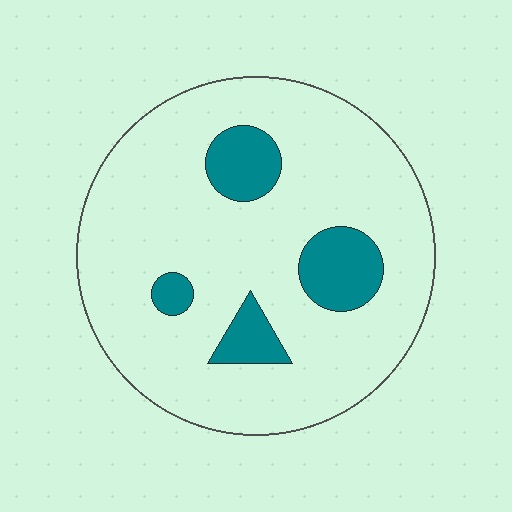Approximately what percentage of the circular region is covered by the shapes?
Approximately 15%.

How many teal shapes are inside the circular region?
4.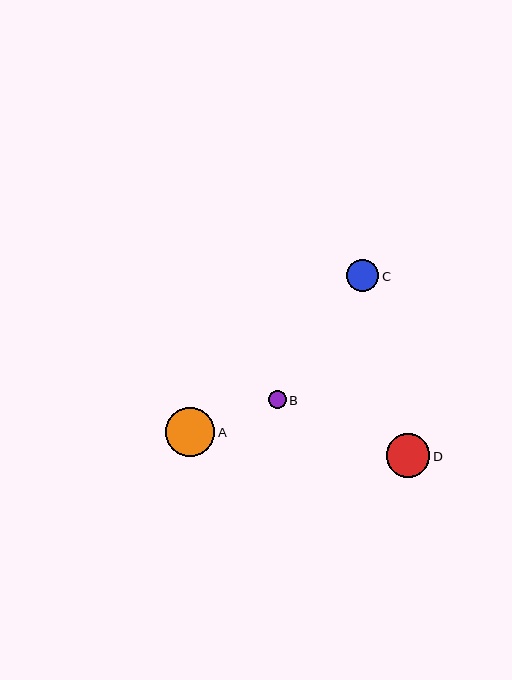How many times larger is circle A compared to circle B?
Circle A is approximately 2.8 times the size of circle B.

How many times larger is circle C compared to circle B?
Circle C is approximately 1.8 times the size of circle B.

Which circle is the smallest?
Circle B is the smallest with a size of approximately 18 pixels.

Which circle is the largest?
Circle A is the largest with a size of approximately 49 pixels.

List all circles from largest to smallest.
From largest to smallest: A, D, C, B.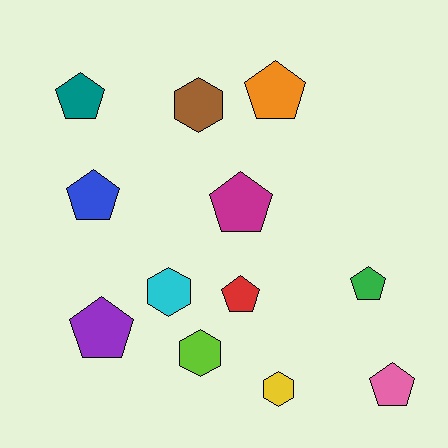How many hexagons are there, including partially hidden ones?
There are 4 hexagons.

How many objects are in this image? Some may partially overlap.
There are 12 objects.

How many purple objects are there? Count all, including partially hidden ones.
There is 1 purple object.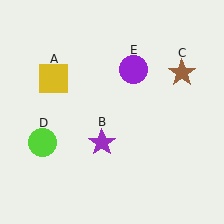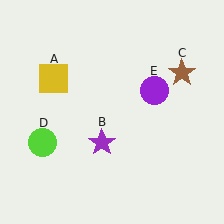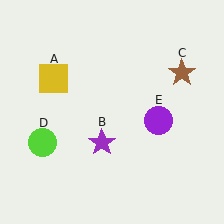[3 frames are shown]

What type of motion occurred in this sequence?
The purple circle (object E) rotated clockwise around the center of the scene.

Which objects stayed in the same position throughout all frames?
Yellow square (object A) and purple star (object B) and brown star (object C) and lime circle (object D) remained stationary.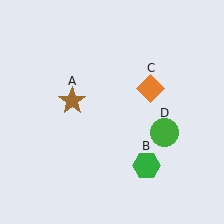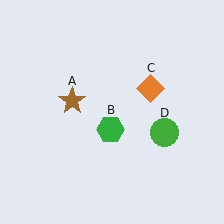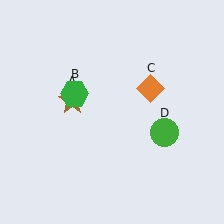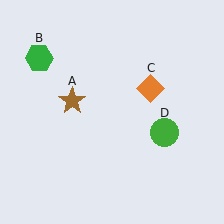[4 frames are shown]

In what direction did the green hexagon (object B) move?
The green hexagon (object B) moved up and to the left.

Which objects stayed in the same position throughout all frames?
Brown star (object A) and orange diamond (object C) and green circle (object D) remained stationary.